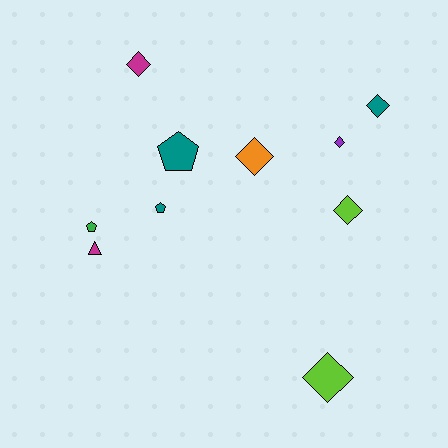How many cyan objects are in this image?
There are no cyan objects.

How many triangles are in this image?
There is 1 triangle.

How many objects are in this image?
There are 10 objects.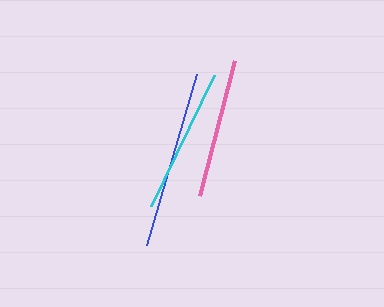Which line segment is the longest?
The blue line is the longest at approximately 179 pixels.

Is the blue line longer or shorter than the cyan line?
The blue line is longer than the cyan line.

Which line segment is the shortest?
The pink line is the shortest at approximately 140 pixels.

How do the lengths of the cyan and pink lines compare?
The cyan and pink lines are approximately the same length.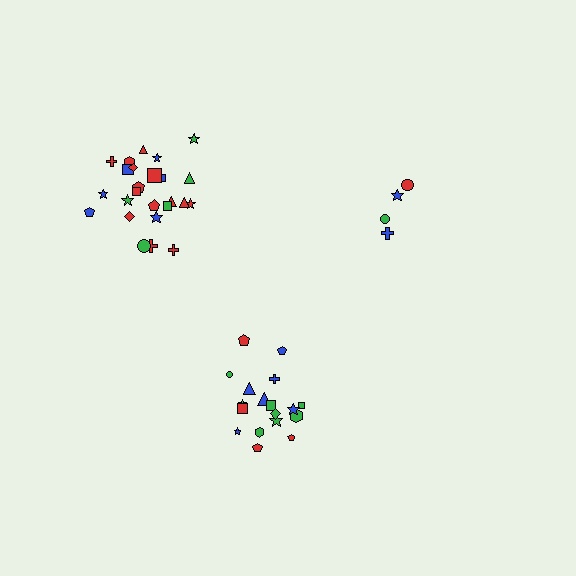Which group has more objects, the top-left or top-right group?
The top-left group.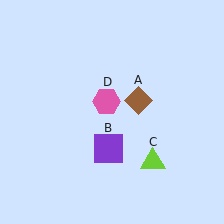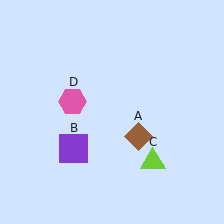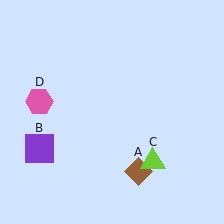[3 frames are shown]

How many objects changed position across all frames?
3 objects changed position: brown diamond (object A), purple square (object B), pink hexagon (object D).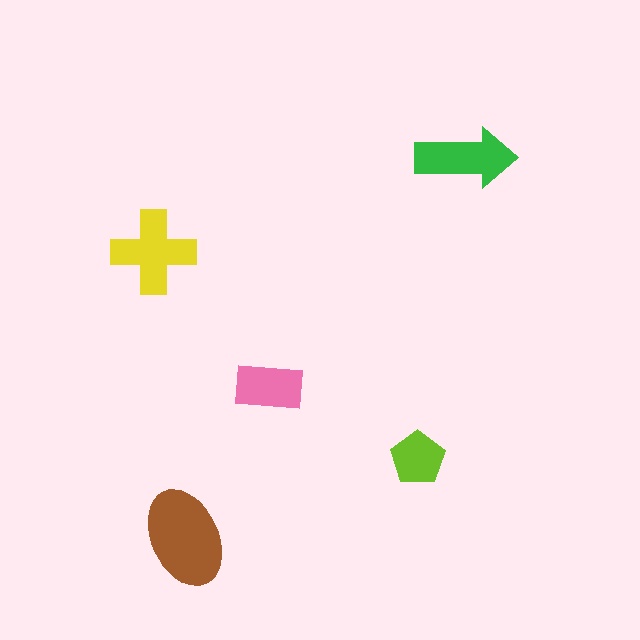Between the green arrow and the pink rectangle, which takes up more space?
The green arrow.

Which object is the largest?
The brown ellipse.